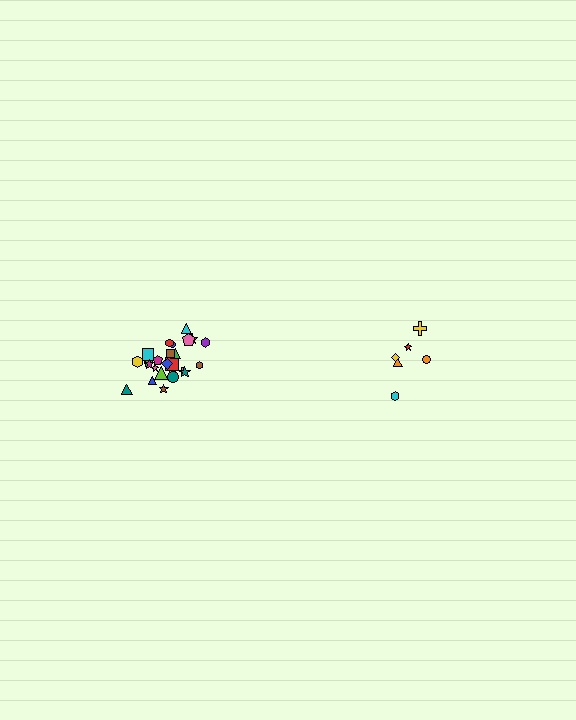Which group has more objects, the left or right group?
The left group.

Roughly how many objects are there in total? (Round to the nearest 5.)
Roughly 30 objects in total.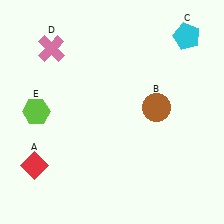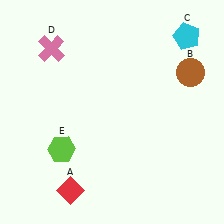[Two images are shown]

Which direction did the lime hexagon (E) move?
The lime hexagon (E) moved down.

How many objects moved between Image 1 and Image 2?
3 objects moved between the two images.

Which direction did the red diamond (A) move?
The red diamond (A) moved right.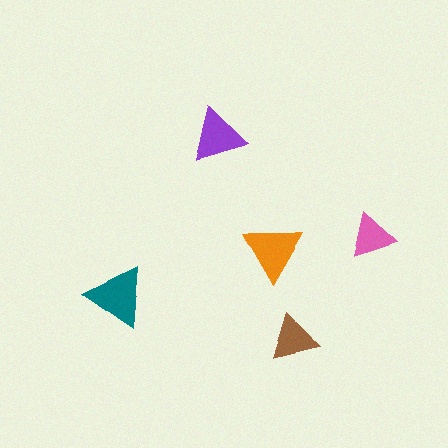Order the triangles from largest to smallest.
the teal one, the orange one, the purple one, the brown one, the pink one.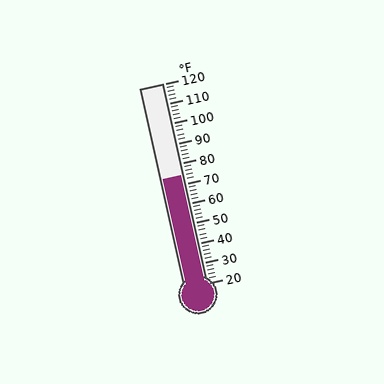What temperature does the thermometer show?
The thermometer shows approximately 74°F.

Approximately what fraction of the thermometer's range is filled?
The thermometer is filled to approximately 55% of its range.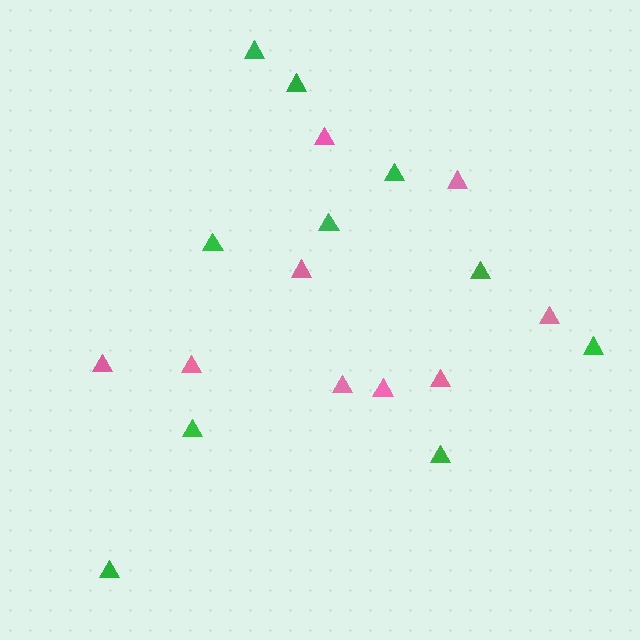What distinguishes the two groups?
There are 2 groups: one group of green triangles (10) and one group of pink triangles (9).